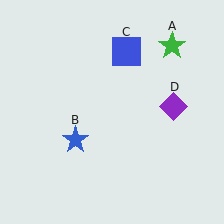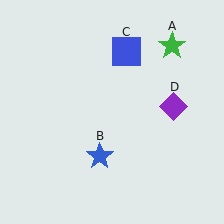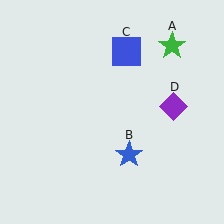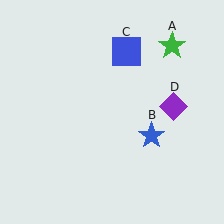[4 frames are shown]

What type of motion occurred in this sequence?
The blue star (object B) rotated counterclockwise around the center of the scene.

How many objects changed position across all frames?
1 object changed position: blue star (object B).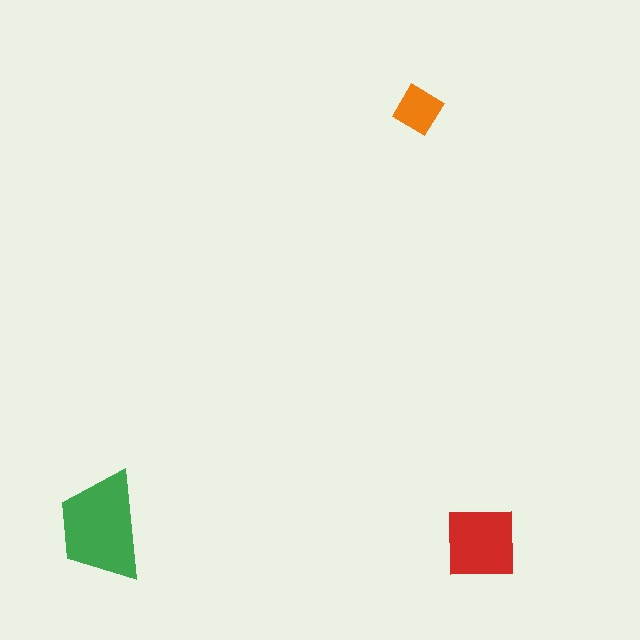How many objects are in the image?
There are 3 objects in the image.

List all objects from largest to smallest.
The green trapezoid, the red square, the orange diamond.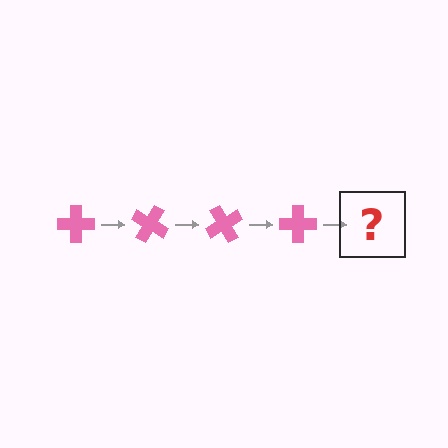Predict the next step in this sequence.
The next step is a pink cross rotated 120 degrees.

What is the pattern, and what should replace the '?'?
The pattern is that the cross rotates 30 degrees each step. The '?' should be a pink cross rotated 120 degrees.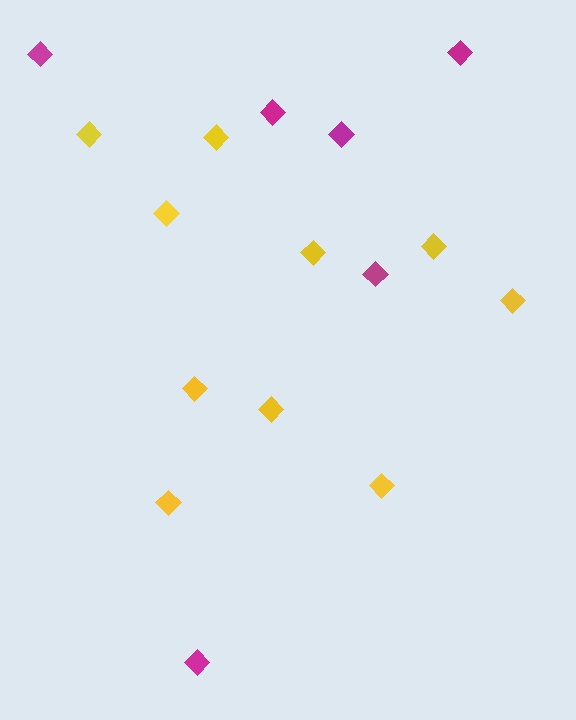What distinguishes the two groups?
There are 2 groups: one group of yellow diamonds (10) and one group of magenta diamonds (6).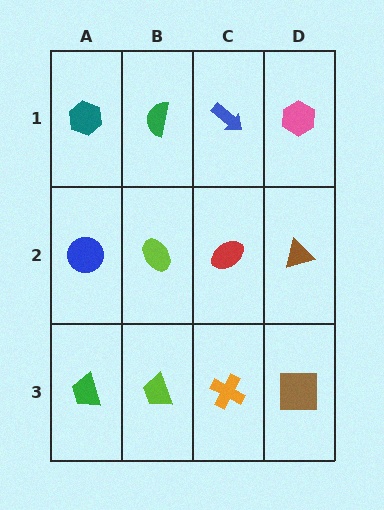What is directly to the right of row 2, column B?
A red ellipse.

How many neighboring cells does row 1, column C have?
3.